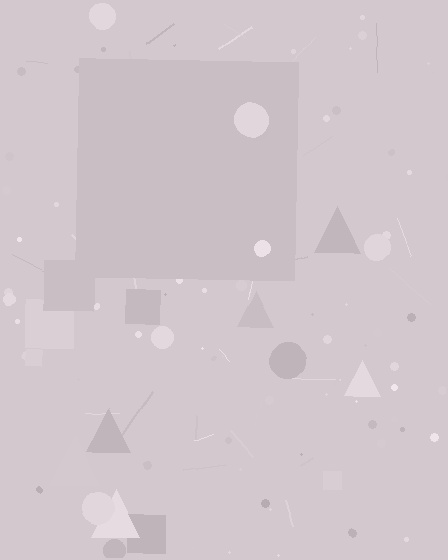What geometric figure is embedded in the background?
A square is embedded in the background.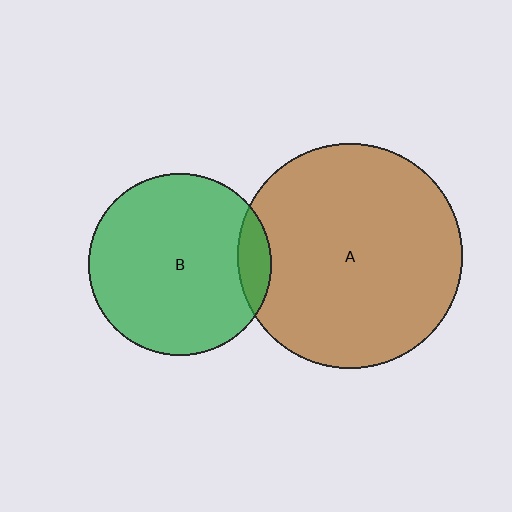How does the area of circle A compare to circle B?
Approximately 1.5 times.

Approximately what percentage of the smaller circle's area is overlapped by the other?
Approximately 10%.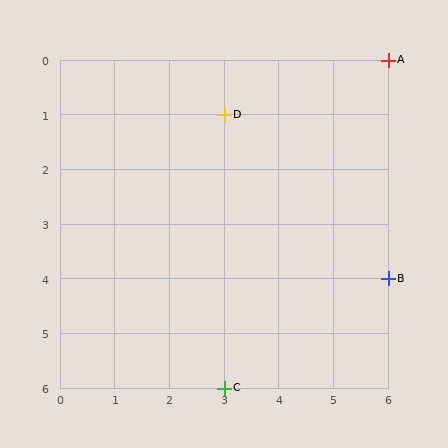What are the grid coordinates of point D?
Point D is at grid coordinates (3, 1).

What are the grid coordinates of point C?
Point C is at grid coordinates (3, 6).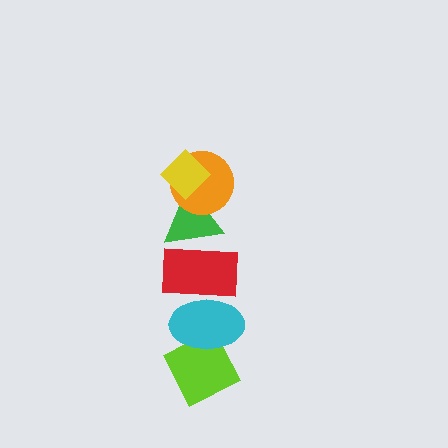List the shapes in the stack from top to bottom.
From top to bottom: the yellow diamond, the orange circle, the green triangle, the red rectangle, the cyan ellipse, the lime diamond.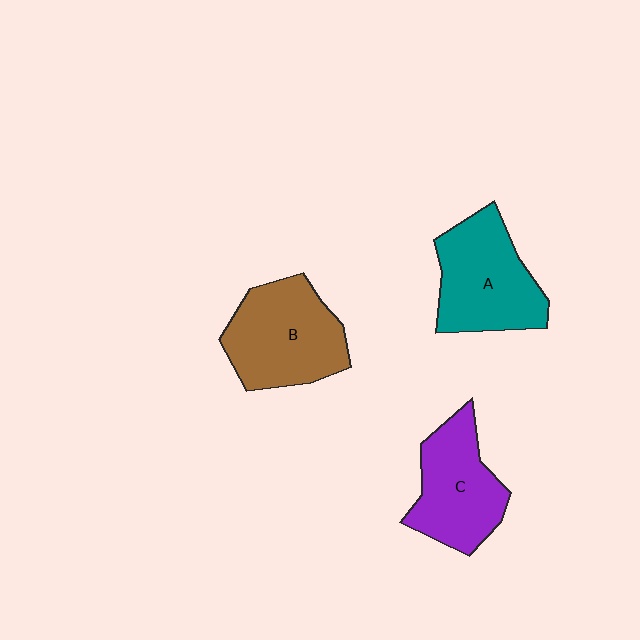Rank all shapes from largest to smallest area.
From largest to smallest: B (brown), A (teal), C (purple).